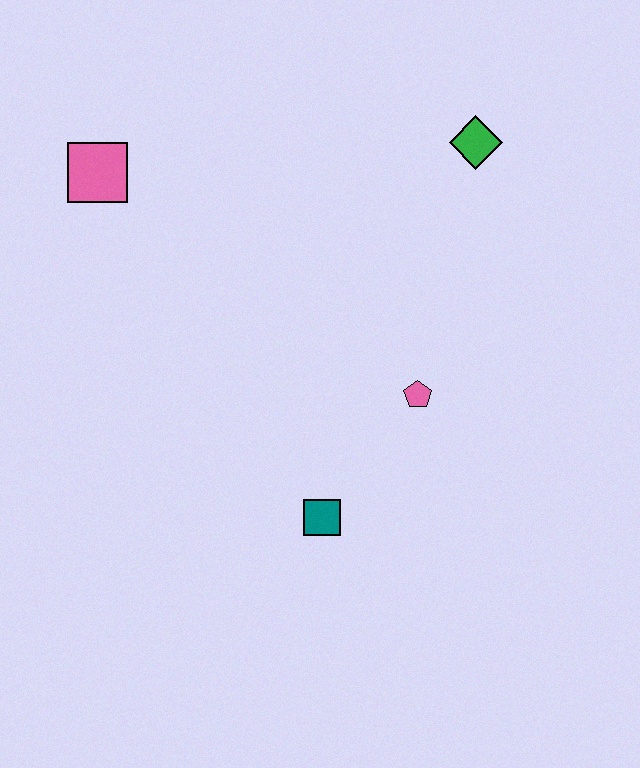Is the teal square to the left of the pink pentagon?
Yes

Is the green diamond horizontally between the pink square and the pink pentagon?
No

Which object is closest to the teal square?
The pink pentagon is closest to the teal square.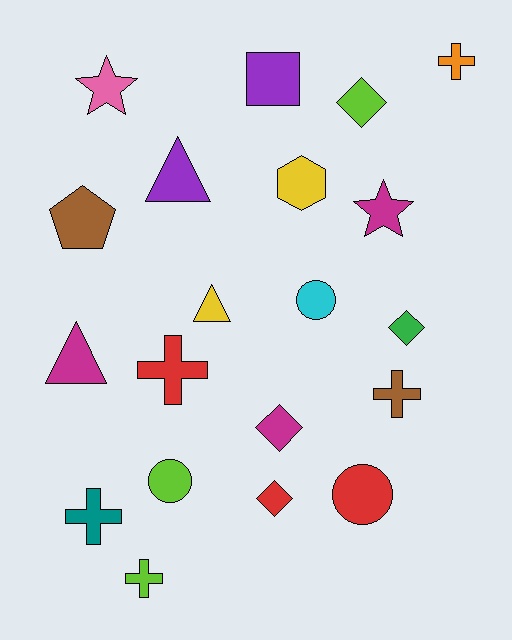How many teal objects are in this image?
There is 1 teal object.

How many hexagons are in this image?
There is 1 hexagon.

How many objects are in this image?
There are 20 objects.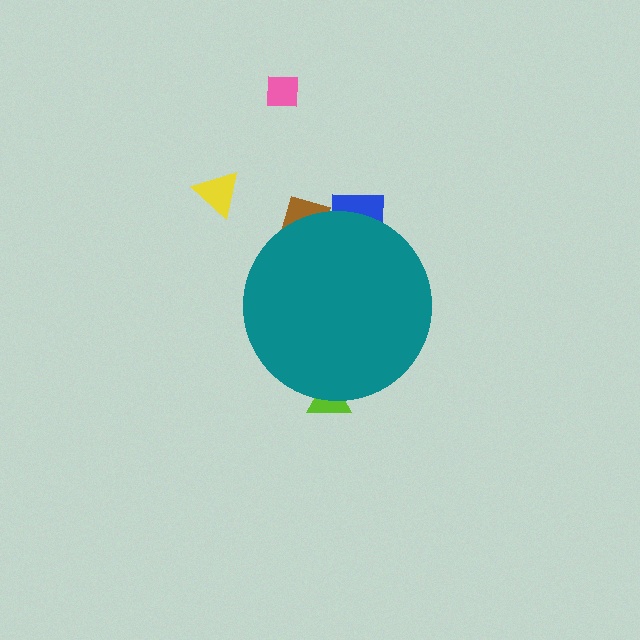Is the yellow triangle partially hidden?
No, the yellow triangle is fully visible.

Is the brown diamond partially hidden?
Yes, the brown diamond is partially hidden behind the teal circle.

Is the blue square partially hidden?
Yes, the blue square is partially hidden behind the teal circle.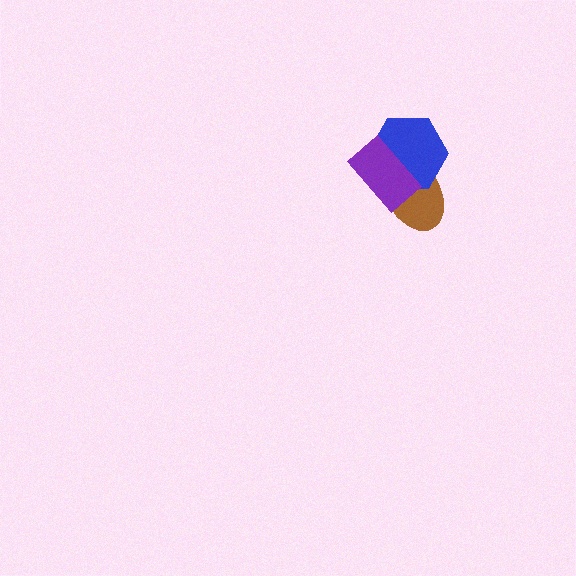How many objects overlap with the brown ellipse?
2 objects overlap with the brown ellipse.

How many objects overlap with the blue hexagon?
2 objects overlap with the blue hexagon.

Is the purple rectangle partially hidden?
No, no other shape covers it.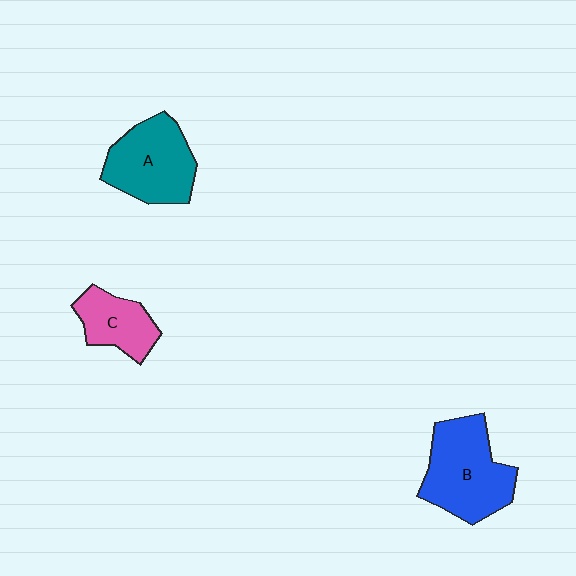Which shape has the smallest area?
Shape C (pink).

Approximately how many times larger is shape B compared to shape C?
Approximately 1.8 times.